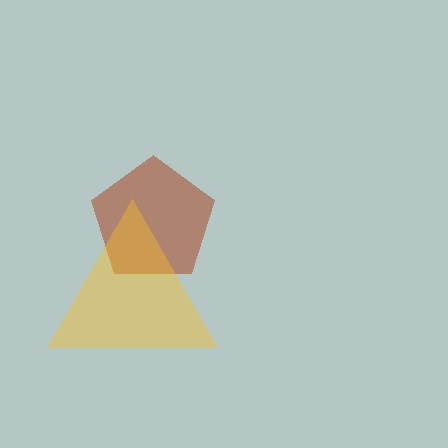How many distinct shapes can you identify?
There are 2 distinct shapes: a brown pentagon, a yellow triangle.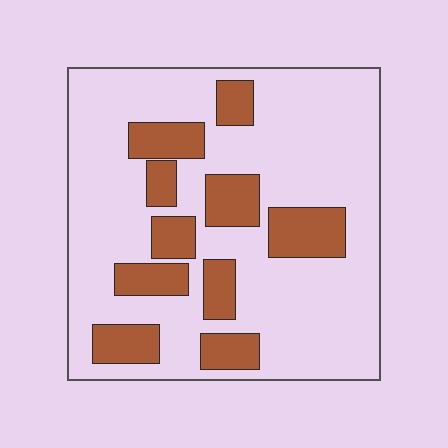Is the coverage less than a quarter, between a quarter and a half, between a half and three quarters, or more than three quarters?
Less than a quarter.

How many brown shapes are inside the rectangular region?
10.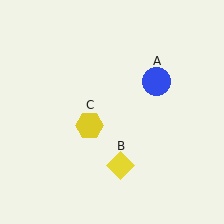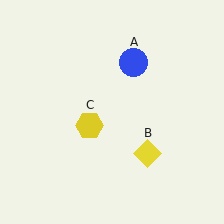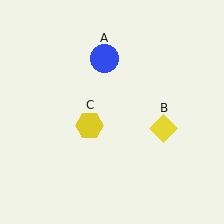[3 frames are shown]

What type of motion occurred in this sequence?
The blue circle (object A), yellow diamond (object B) rotated counterclockwise around the center of the scene.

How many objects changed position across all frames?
2 objects changed position: blue circle (object A), yellow diamond (object B).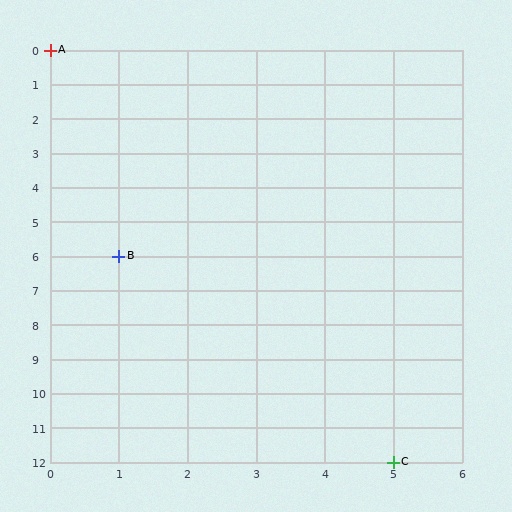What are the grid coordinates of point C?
Point C is at grid coordinates (5, 12).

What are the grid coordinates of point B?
Point B is at grid coordinates (1, 6).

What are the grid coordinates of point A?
Point A is at grid coordinates (0, 0).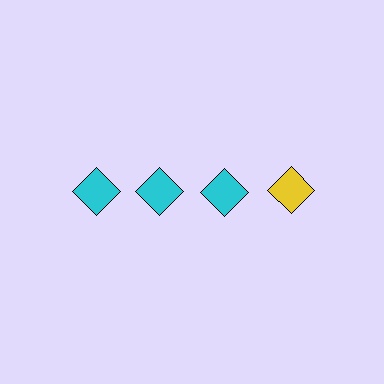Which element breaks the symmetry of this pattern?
The yellow diamond in the top row, second from right column breaks the symmetry. All other shapes are cyan diamonds.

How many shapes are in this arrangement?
There are 4 shapes arranged in a grid pattern.